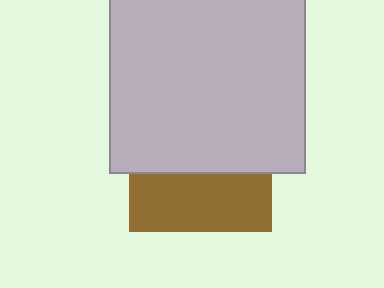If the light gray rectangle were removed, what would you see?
You would see the complete brown square.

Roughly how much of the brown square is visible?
A small part of it is visible (roughly 41%).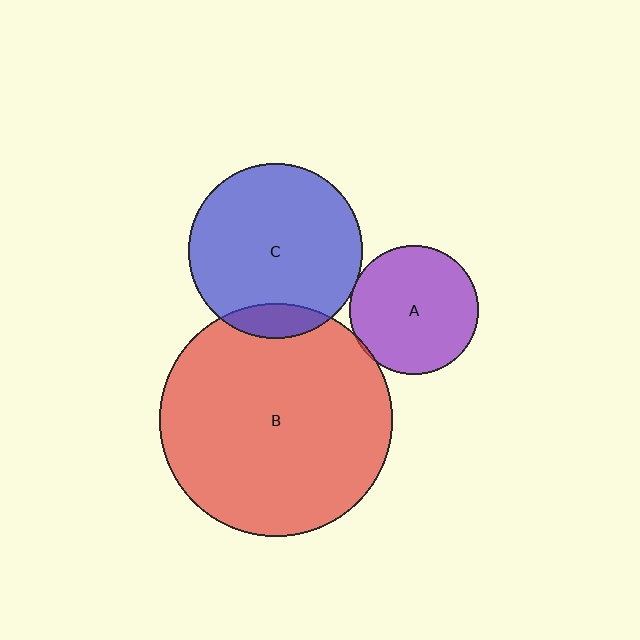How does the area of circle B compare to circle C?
Approximately 1.8 times.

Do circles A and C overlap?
Yes.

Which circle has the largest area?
Circle B (red).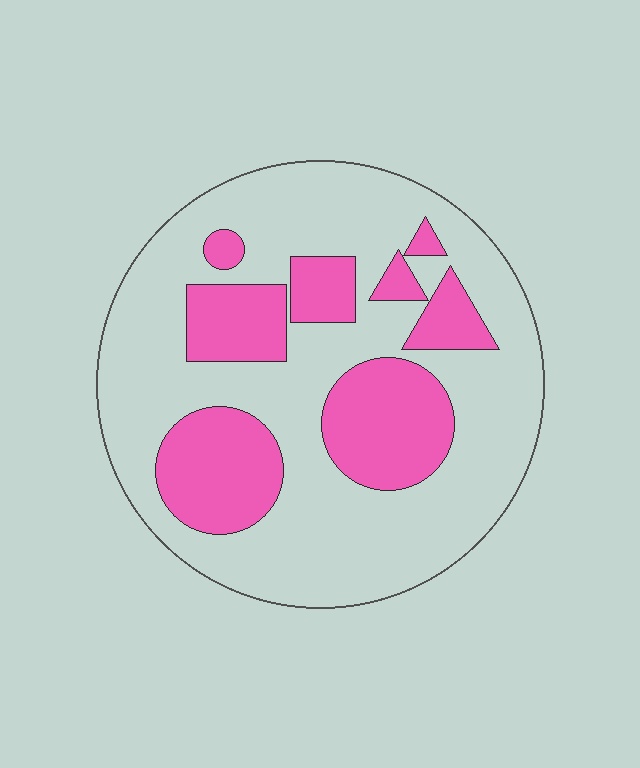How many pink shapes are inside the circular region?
8.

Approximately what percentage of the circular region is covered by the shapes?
Approximately 30%.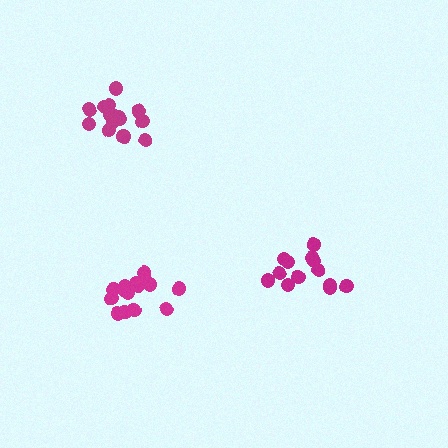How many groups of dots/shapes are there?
There are 3 groups.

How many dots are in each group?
Group 1: 15 dots, Group 2: 13 dots, Group 3: 14 dots (42 total).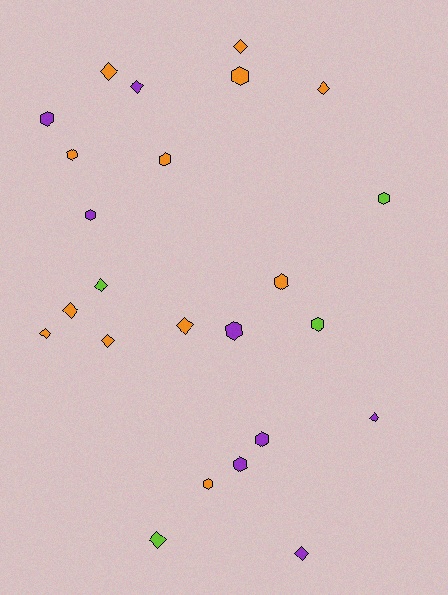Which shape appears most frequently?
Diamond, with 12 objects.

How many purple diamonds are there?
There are 3 purple diamonds.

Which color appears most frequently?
Orange, with 12 objects.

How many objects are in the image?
There are 24 objects.